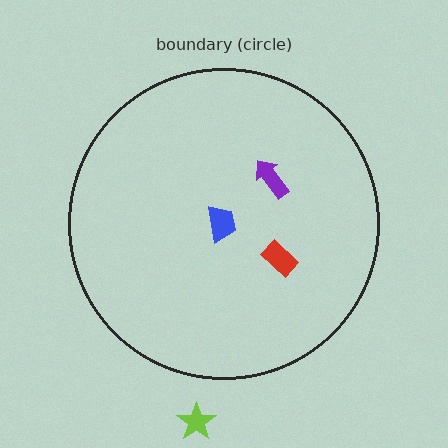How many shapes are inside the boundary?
3 inside, 1 outside.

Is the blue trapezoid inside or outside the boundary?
Inside.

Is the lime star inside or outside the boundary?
Outside.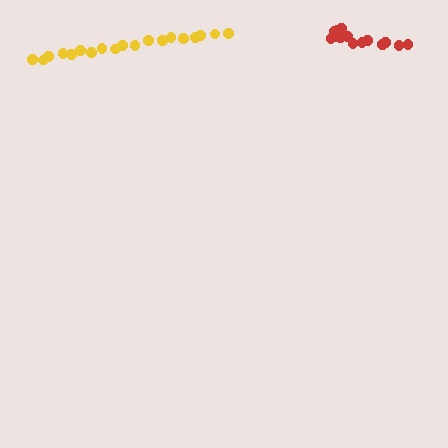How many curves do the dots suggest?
There are 2 distinct paths.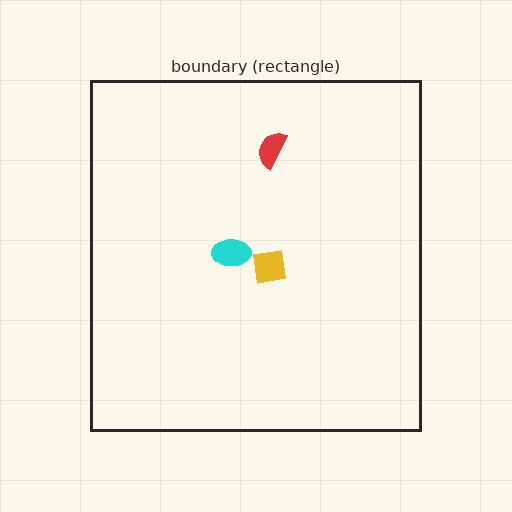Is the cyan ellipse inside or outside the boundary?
Inside.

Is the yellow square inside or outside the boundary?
Inside.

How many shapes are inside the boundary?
3 inside, 0 outside.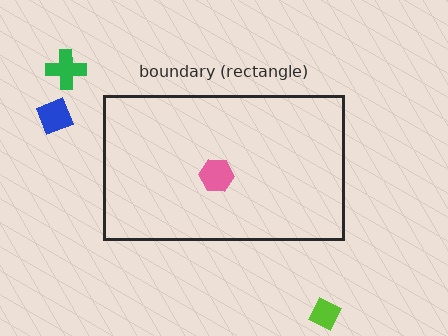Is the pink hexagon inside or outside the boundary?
Inside.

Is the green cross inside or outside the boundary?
Outside.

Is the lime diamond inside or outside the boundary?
Outside.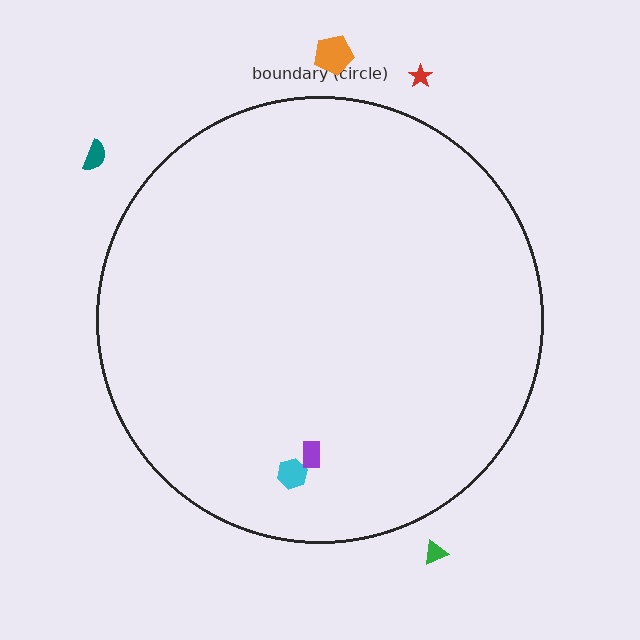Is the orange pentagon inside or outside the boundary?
Outside.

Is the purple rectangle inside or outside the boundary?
Inside.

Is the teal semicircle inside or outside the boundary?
Outside.